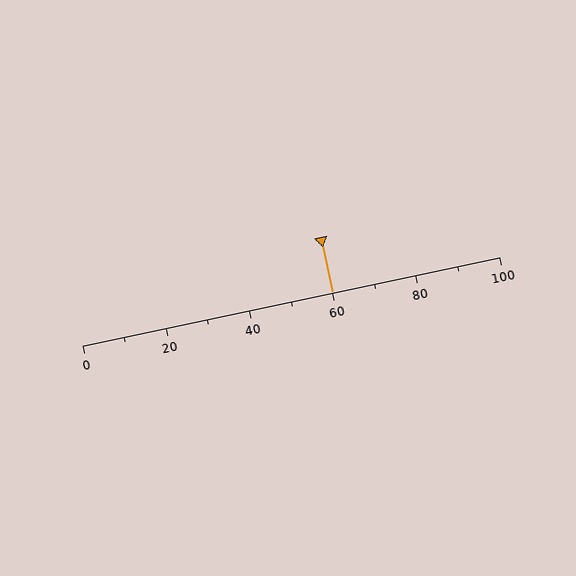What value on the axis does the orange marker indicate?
The marker indicates approximately 60.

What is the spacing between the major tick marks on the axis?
The major ticks are spaced 20 apart.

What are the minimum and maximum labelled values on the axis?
The axis runs from 0 to 100.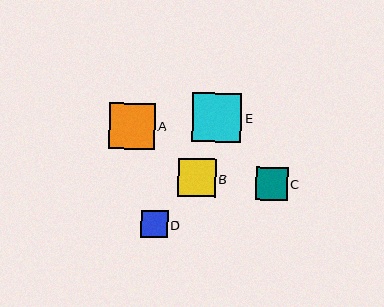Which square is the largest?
Square E is the largest with a size of approximately 49 pixels.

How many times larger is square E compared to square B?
Square E is approximately 1.3 times the size of square B.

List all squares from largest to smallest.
From largest to smallest: E, A, B, C, D.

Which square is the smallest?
Square D is the smallest with a size of approximately 27 pixels.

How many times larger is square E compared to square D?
Square E is approximately 1.8 times the size of square D.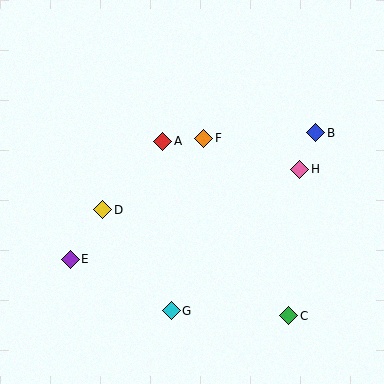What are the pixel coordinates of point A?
Point A is at (163, 141).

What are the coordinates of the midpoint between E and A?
The midpoint between E and A is at (117, 200).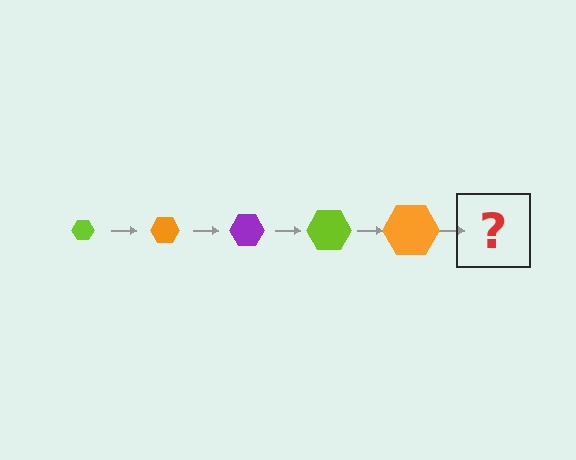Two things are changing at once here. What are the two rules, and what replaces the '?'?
The two rules are that the hexagon grows larger each step and the color cycles through lime, orange, and purple. The '?' should be a purple hexagon, larger than the previous one.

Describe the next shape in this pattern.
It should be a purple hexagon, larger than the previous one.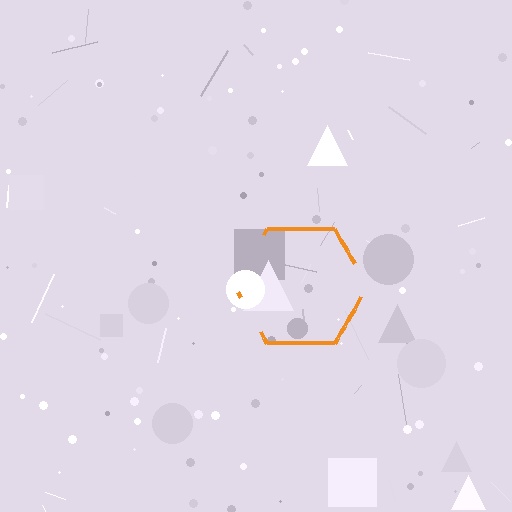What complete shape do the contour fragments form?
The contour fragments form a hexagon.